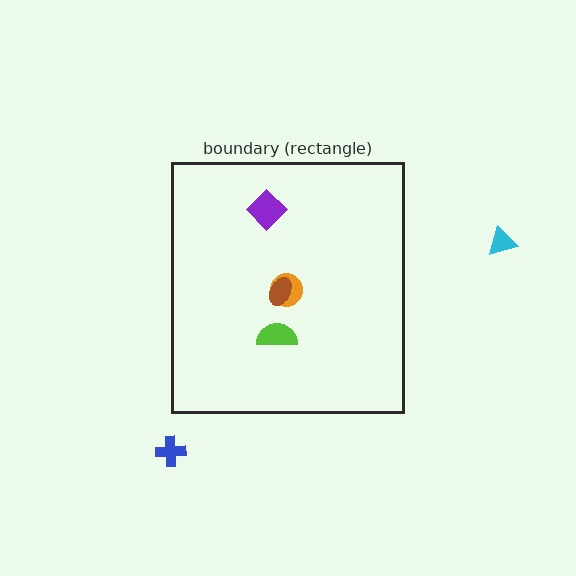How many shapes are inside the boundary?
4 inside, 2 outside.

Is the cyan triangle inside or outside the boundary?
Outside.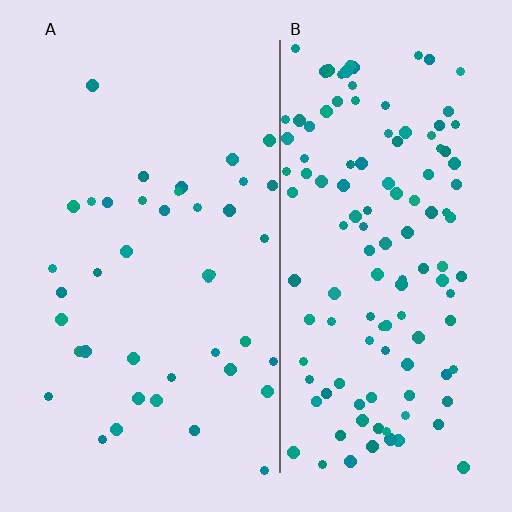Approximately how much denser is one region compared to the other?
Approximately 3.0× — region B over region A.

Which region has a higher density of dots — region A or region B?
B (the right).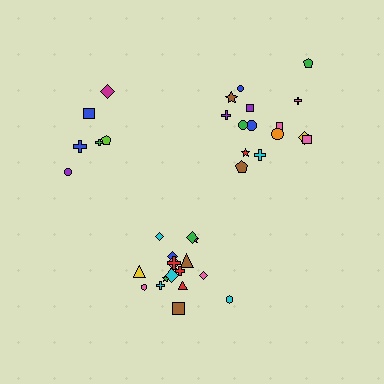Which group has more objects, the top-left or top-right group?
The top-right group.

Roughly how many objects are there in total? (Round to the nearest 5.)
Roughly 40 objects in total.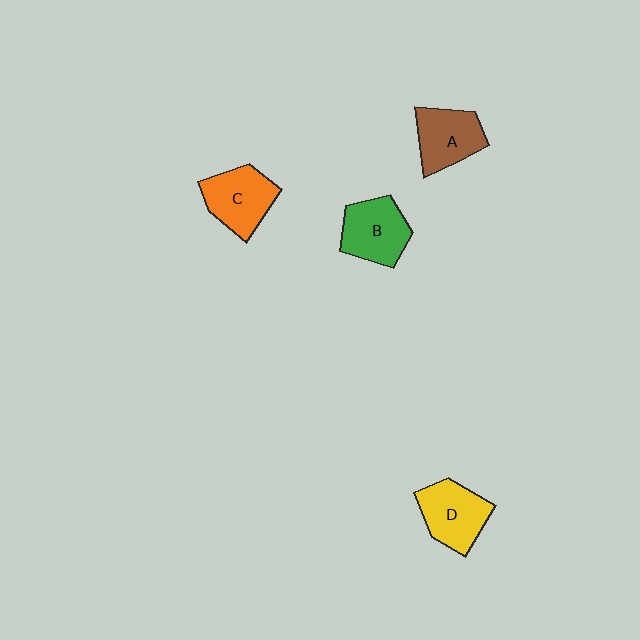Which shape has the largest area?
Shape C (orange).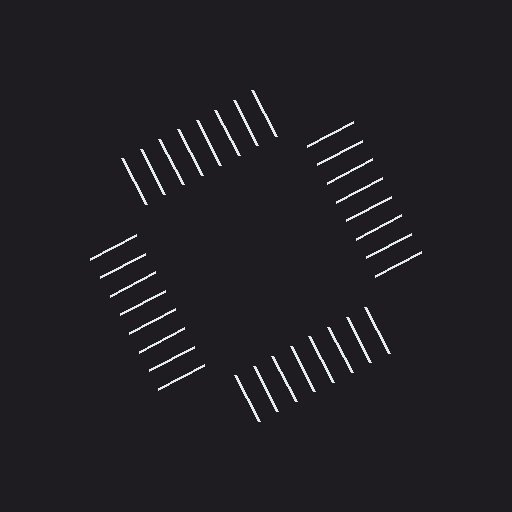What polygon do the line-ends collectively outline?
An illusory square — the line segments terminate on its edges but no continuous stroke is drawn.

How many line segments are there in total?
32 — 8 along each of the 4 edges.